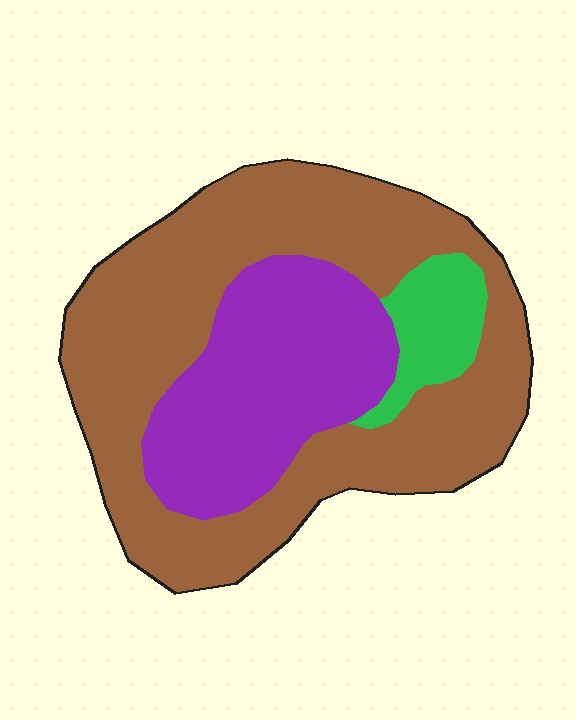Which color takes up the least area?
Green, at roughly 10%.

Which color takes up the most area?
Brown, at roughly 60%.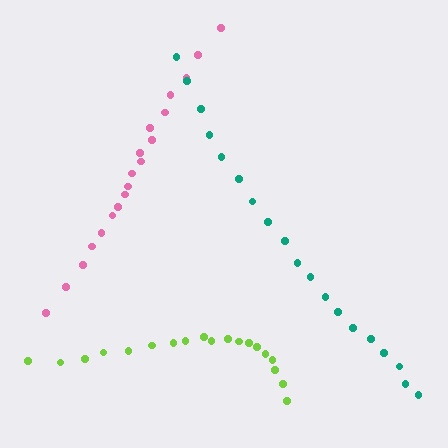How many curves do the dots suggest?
There are 3 distinct paths.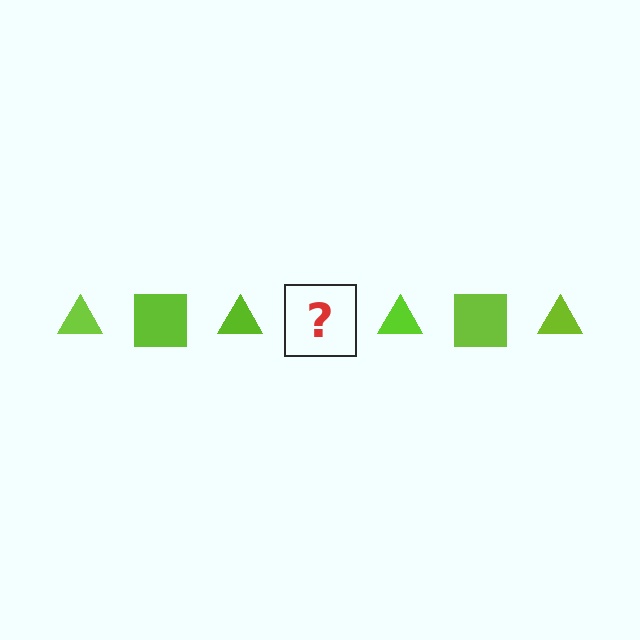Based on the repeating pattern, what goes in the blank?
The blank should be a lime square.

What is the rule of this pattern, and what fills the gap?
The rule is that the pattern cycles through triangle, square shapes in lime. The gap should be filled with a lime square.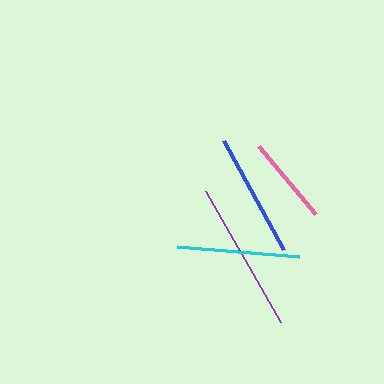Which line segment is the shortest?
The pink line is the shortest at approximately 88 pixels.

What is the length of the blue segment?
The blue segment is approximately 124 pixels long.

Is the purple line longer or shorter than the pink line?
The purple line is longer than the pink line.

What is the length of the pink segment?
The pink segment is approximately 88 pixels long.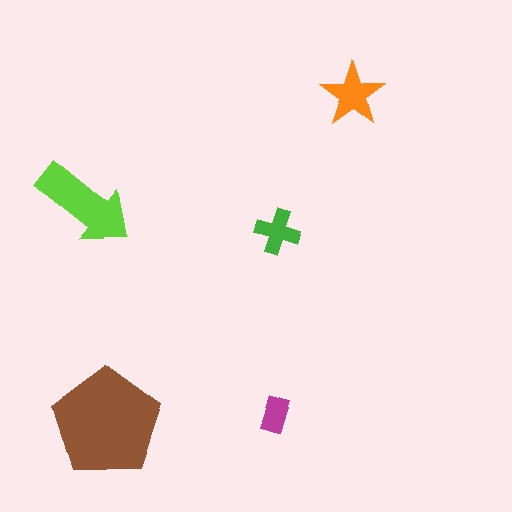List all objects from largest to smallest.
The brown pentagon, the lime arrow, the orange star, the green cross, the magenta rectangle.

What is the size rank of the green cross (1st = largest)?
4th.